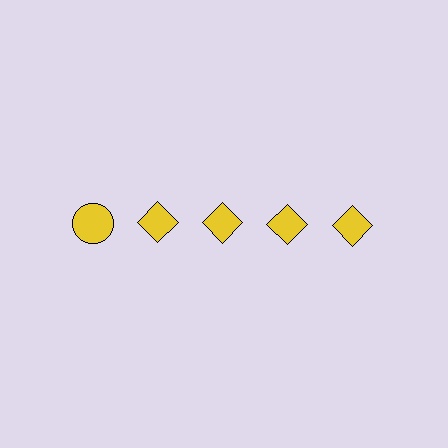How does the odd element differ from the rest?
It has a different shape: circle instead of diamond.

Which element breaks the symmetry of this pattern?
The yellow circle in the top row, leftmost column breaks the symmetry. All other shapes are yellow diamonds.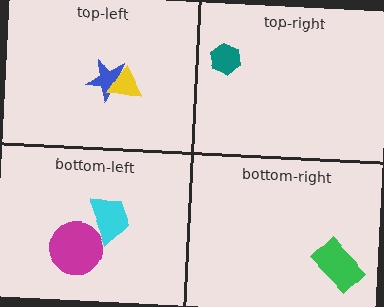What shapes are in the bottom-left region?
The cyan trapezoid, the magenta circle.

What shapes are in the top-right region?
The teal hexagon.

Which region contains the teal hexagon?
The top-right region.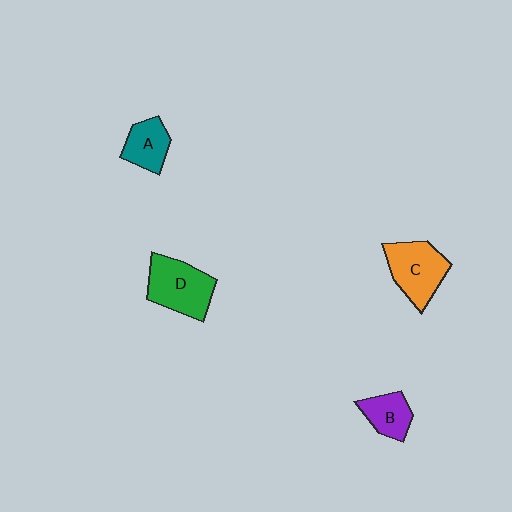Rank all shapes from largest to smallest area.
From largest to smallest: D (green), C (orange), A (teal), B (purple).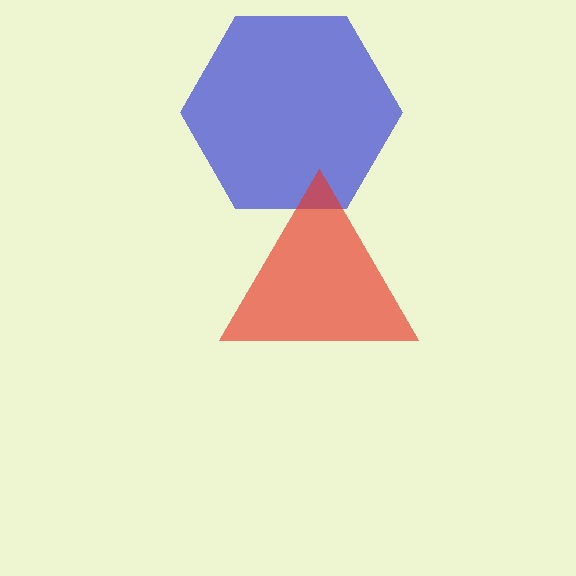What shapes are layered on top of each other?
The layered shapes are: a blue hexagon, a red triangle.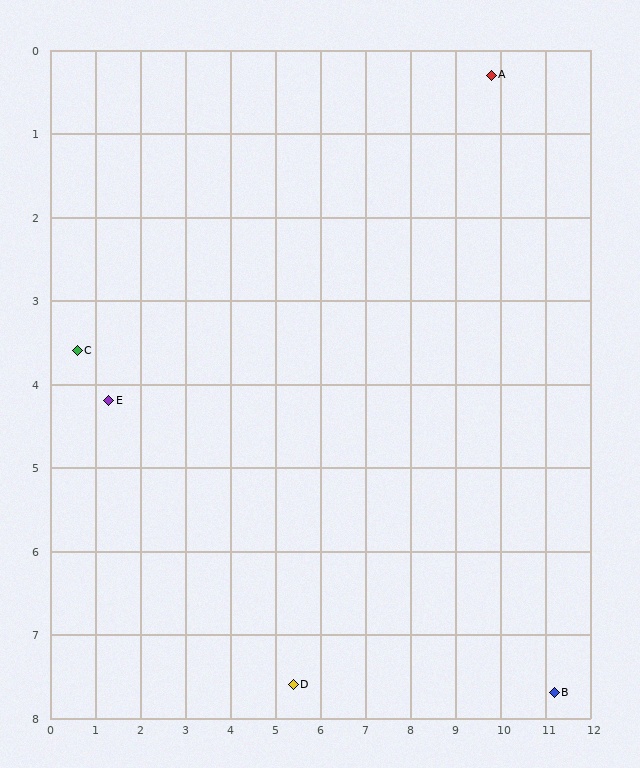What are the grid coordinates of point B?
Point B is at approximately (11.2, 7.7).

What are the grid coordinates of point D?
Point D is at approximately (5.4, 7.6).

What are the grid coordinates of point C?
Point C is at approximately (0.6, 3.6).